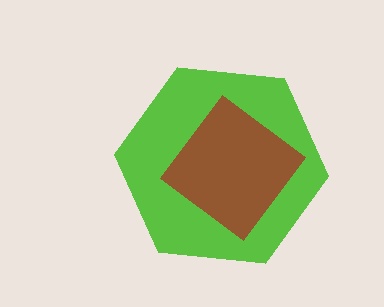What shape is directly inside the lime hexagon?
The brown diamond.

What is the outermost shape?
The lime hexagon.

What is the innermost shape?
The brown diamond.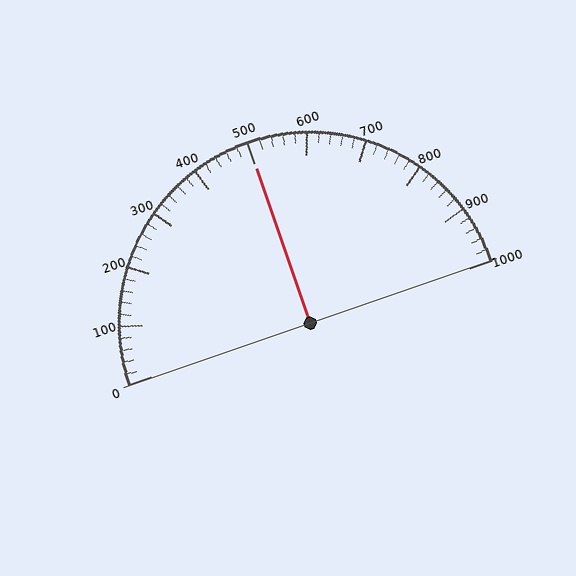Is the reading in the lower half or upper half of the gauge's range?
The reading is in the upper half of the range (0 to 1000).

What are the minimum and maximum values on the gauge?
The gauge ranges from 0 to 1000.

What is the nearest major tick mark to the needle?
The nearest major tick mark is 500.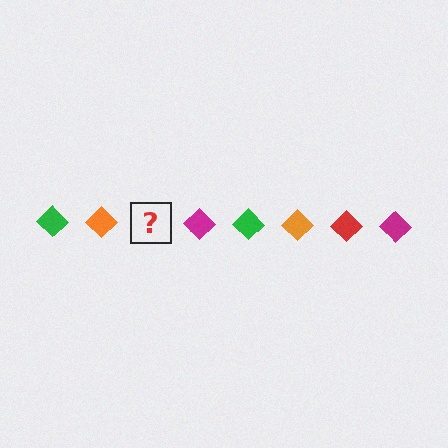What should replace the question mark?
The question mark should be replaced with a red diamond.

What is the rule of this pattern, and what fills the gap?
The rule is that the pattern cycles through green, orange, red, magenta diamonds. The gap should be filled with a red diamond.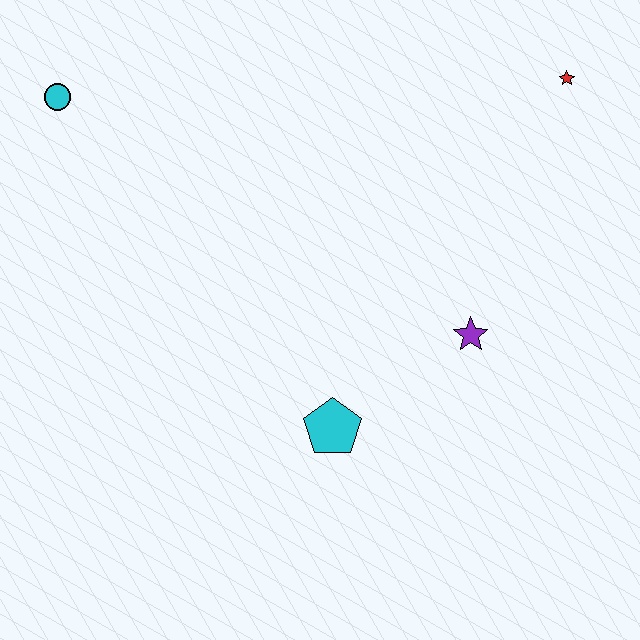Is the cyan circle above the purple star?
Yes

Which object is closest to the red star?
The purple star is closest to the red star.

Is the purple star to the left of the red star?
Yes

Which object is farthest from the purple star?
The cyan circle is farthest from the purple star.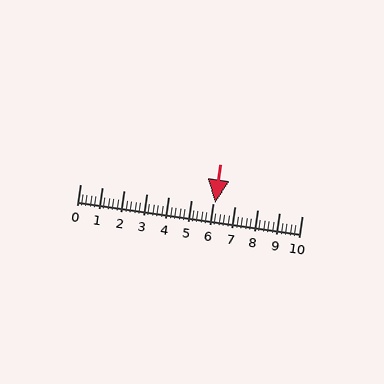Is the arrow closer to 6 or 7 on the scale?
The arrow is closer to 6.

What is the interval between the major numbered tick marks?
The major tick marks are spaced 1 units apart.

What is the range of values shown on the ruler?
The ruler shows values from 0 to 10.